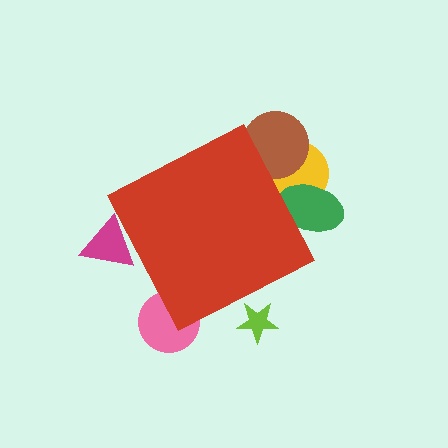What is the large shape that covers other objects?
A red diamond.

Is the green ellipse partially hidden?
Yes, the green ellipse is partially hidden behind the red diamond.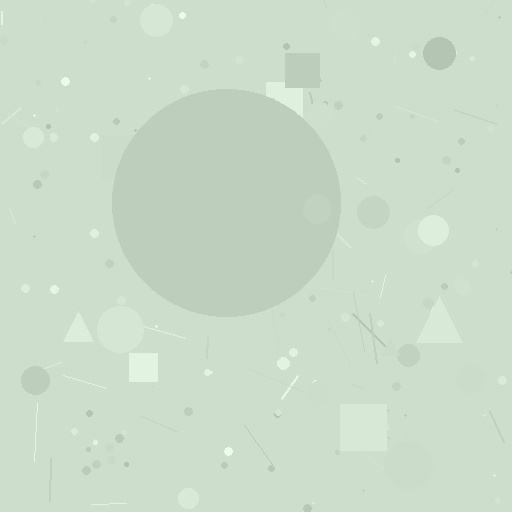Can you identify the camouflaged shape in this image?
The camouflaged shape is a circle.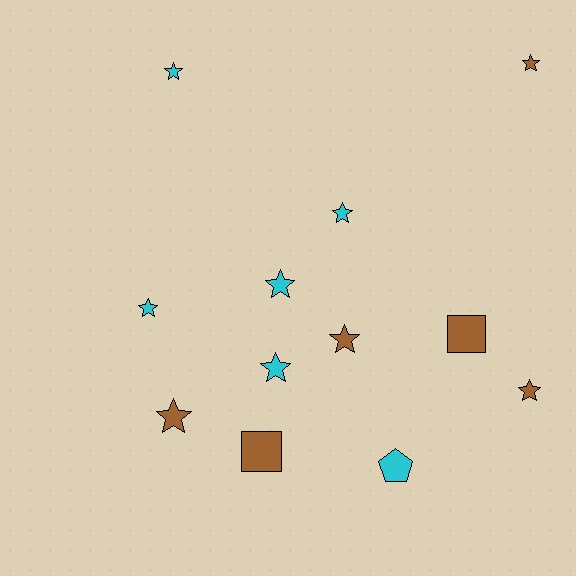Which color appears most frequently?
Brown, with 6 objects.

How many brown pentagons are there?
There are no brown pentagons.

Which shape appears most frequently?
Star, with 9 objects.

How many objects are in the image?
There are 12 objects.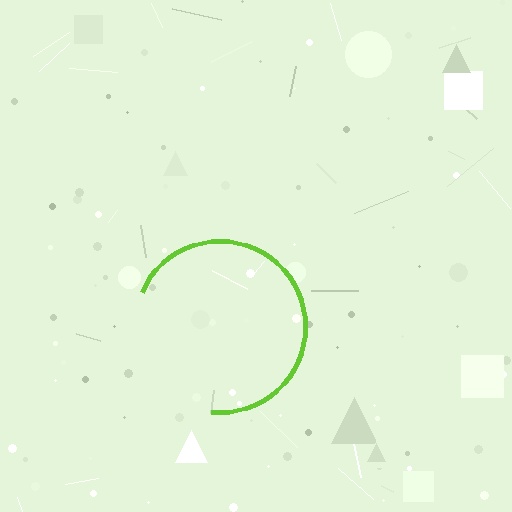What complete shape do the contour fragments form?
The contour fragments form a circle.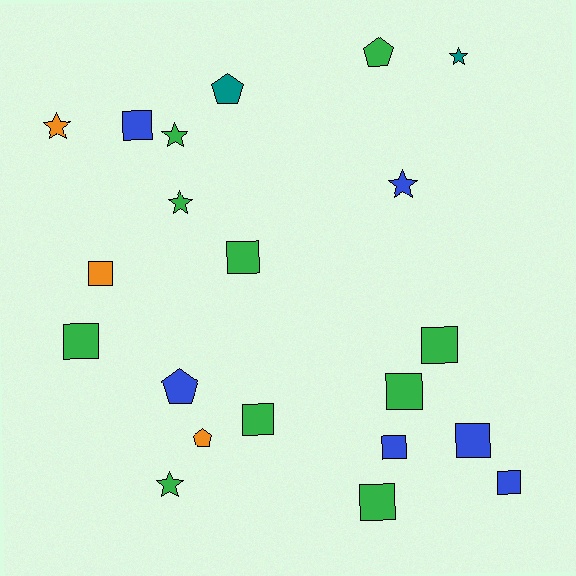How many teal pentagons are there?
There is 1 teal pentagon.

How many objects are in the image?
There are 21 objects.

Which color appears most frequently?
Green, with 10 objects.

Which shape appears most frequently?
Square, with 11 objects.